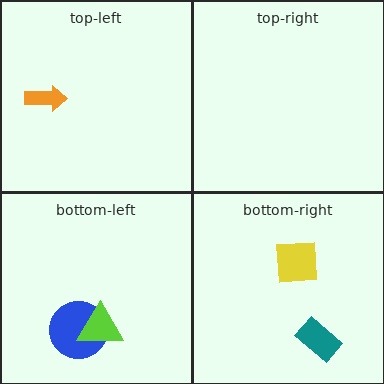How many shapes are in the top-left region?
1.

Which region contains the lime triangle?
The bottom-left region.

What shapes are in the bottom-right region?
The yellow square, the teal rectangle.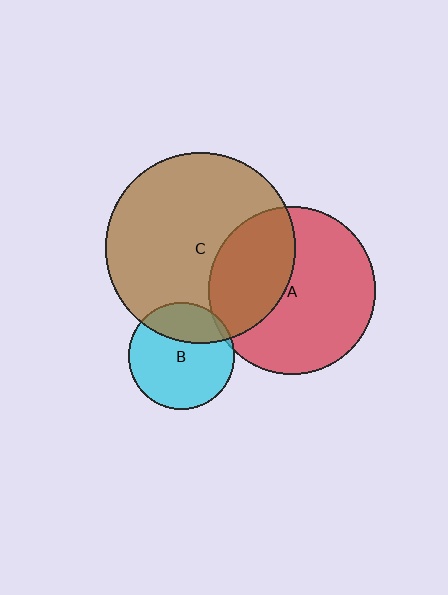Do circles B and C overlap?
Yes.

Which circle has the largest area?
Circle C (brown).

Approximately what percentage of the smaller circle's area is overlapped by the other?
Approximately 30%.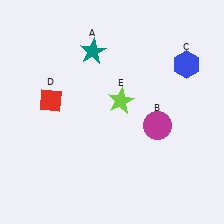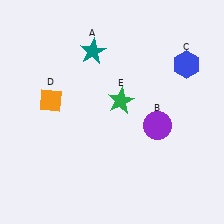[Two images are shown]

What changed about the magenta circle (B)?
In Image 1, B is magenta. In Image 2, it changed to purple.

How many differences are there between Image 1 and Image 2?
There are 3 differences between the two images.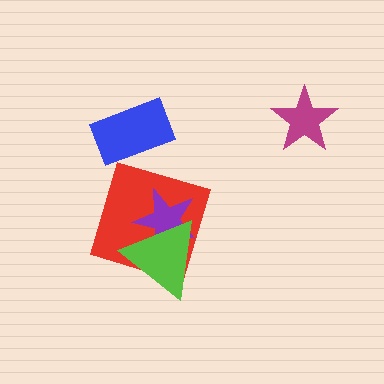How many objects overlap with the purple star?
2 objects overlap with the purple star.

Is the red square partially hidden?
Yes, it is partially covered by another shape.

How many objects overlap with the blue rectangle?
0 objects overlap with the blue rectangle.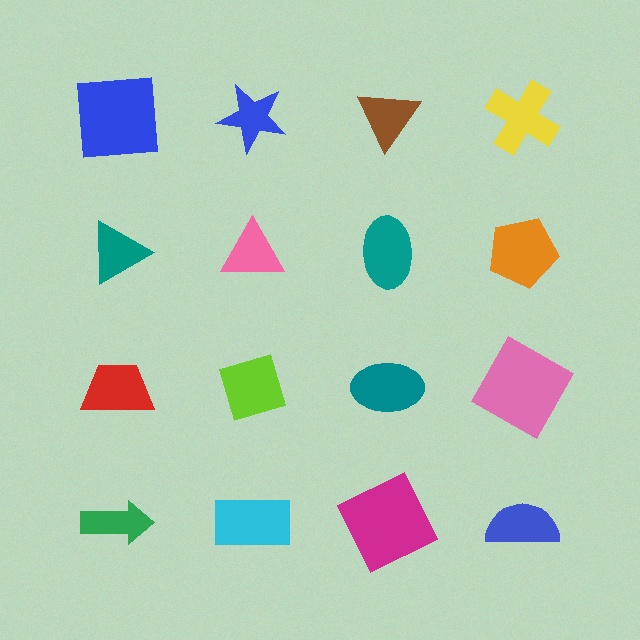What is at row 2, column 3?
A teal ellipse.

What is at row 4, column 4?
A blue semicircle.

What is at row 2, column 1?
A teal triangle.